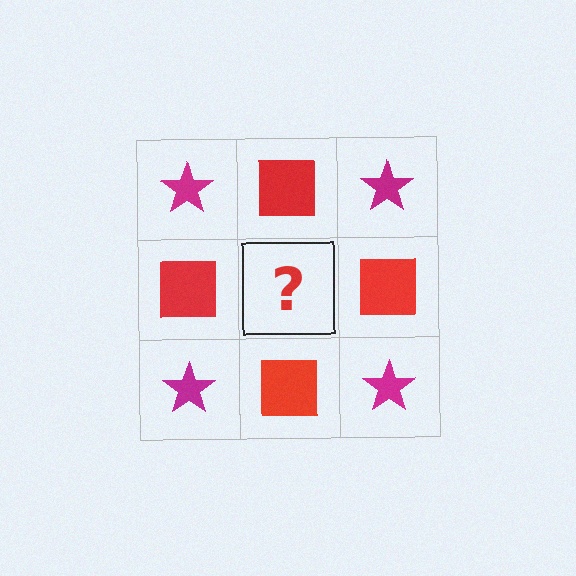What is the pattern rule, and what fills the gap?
The rule is that it alternates magenta star and red square in a checkerboard pattern. The gap should be filled with a magenta star.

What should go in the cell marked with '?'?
The missing cell should contain a magenta star.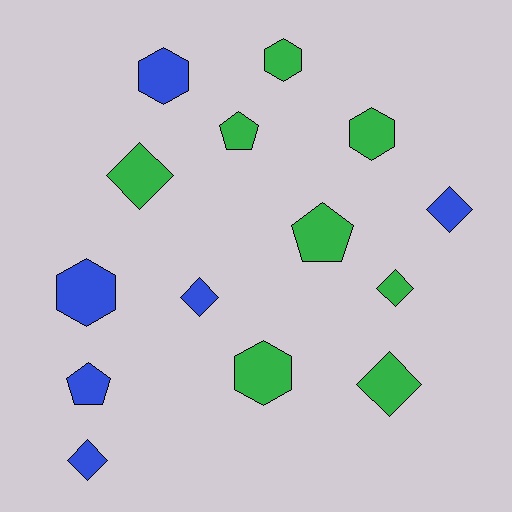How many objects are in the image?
There are 14 objects.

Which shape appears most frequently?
Diamond, with 6 objects.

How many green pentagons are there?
There are 2 green pentagons.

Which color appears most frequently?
Green, with 8 objects.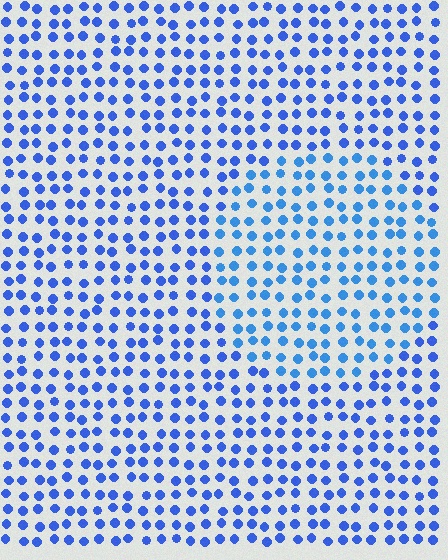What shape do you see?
I see a circle.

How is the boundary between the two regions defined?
The boundary is defined purely by a slight shift in hue (about 17 degrees). Spacing, size, and orientation are identical on both sides.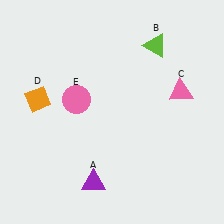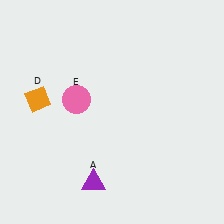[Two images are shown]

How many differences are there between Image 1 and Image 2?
There are 2 differences between the two images.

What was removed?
The lime triangle (B), the pink triangle (C) were removed in Image 2.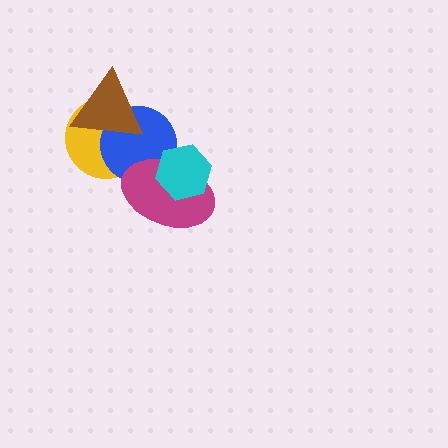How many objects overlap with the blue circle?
4 objects overlap with the blue circle.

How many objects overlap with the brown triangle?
2 objects overlap with the brown triangle.